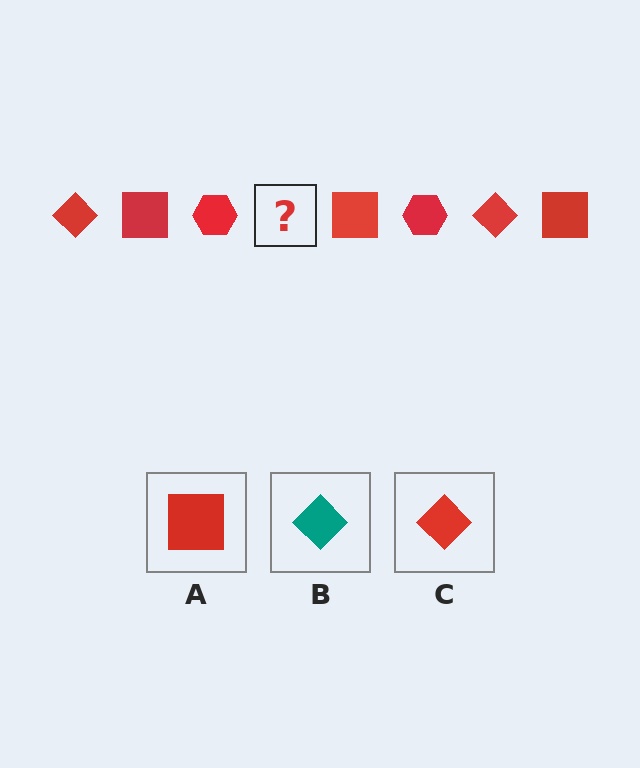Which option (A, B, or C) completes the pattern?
C.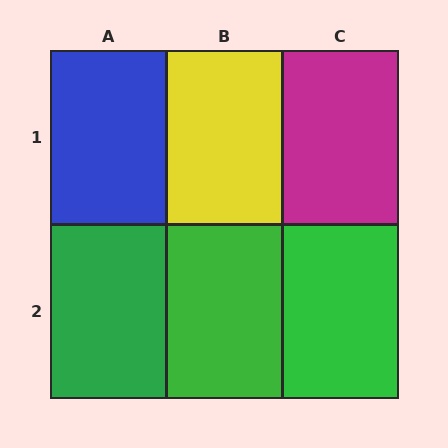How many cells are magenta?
1 cell is magenta.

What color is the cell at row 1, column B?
Yellow.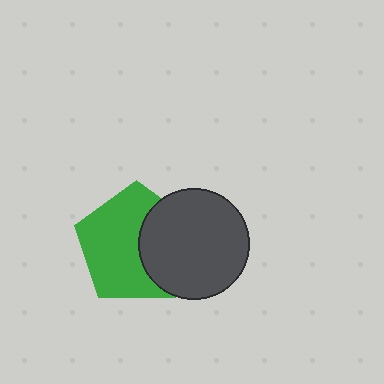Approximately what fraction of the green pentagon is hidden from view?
Roughly 38% of the green pentagon is hidden behind the dark gray circle.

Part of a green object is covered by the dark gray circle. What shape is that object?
It is a pentagon.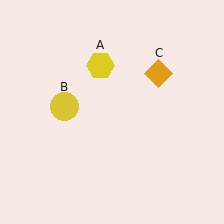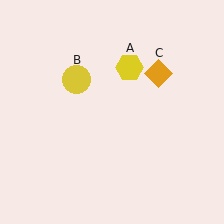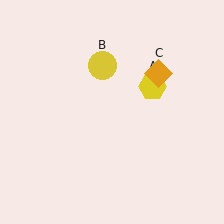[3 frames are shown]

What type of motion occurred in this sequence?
The yellow hexagon (object A), yellow circle (object B) rotated clockwise around the center of the scene.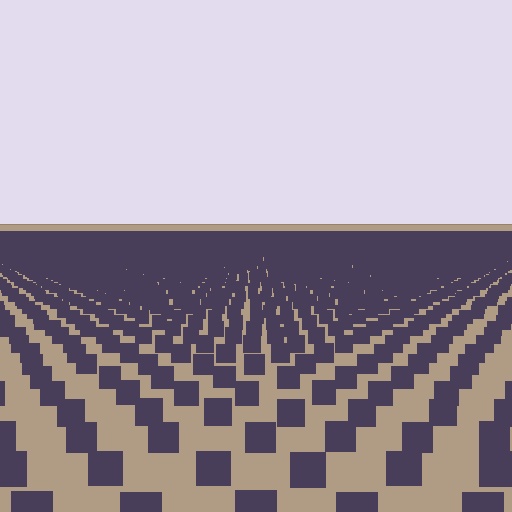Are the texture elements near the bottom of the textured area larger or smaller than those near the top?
Larger. Near the bottom, elements are closer to the viewer and appear at a bigger on-screen size.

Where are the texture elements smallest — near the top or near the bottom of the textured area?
Near the top.